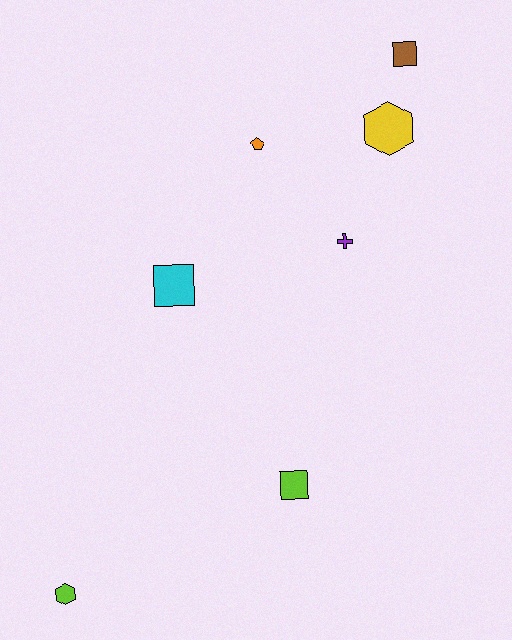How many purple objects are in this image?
There is 1 purple object.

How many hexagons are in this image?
There are 2 hexagons.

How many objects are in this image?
There are 7 objects.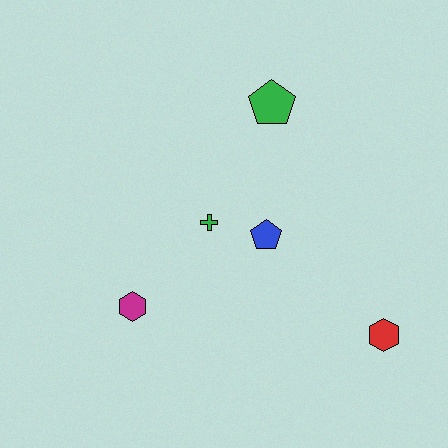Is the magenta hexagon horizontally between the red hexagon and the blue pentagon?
No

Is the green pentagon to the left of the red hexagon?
Yes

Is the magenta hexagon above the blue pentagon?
No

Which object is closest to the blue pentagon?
The green cross is closest to the blue pentagon.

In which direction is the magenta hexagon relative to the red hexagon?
The magenta hexagon is to the left of the red hexagon.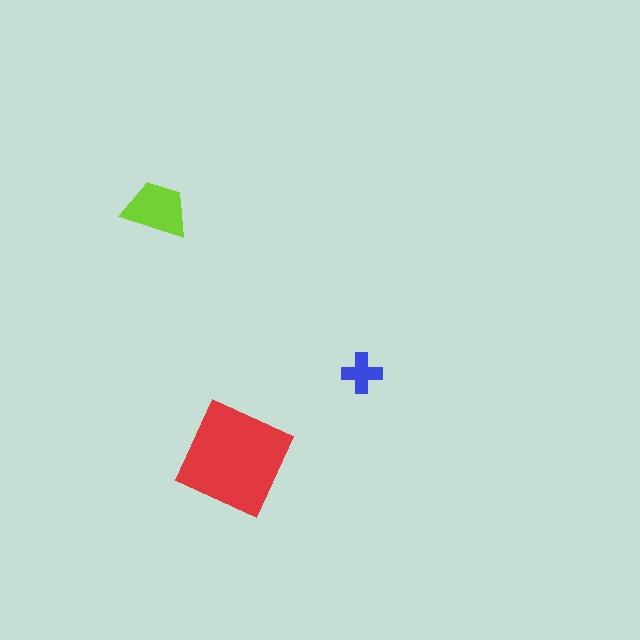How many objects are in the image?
There are 3 objects in the image.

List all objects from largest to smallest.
The red square, the lime trapezoid, the blue cross.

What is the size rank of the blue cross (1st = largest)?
3rd.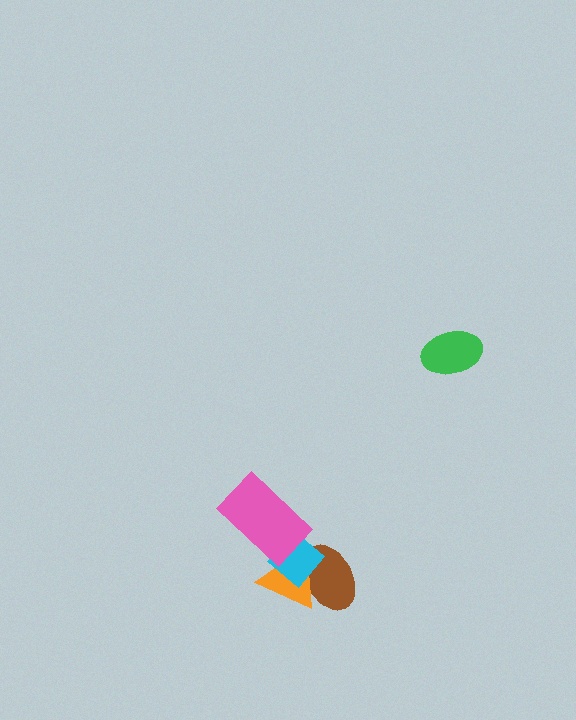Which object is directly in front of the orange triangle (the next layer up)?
The cyan diamond is directly in front of the orange triangle.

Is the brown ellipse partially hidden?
Yes, it is partially covered by another shape.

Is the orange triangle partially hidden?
Yes, it is partially covered by another shape.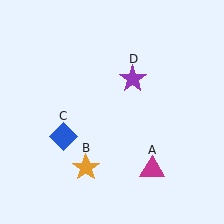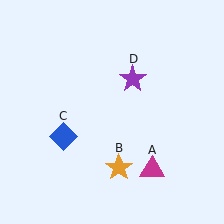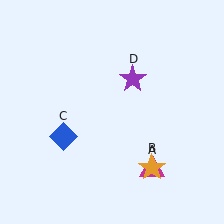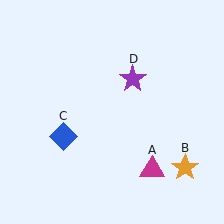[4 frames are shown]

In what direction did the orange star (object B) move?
The orange star (object B) moved right.